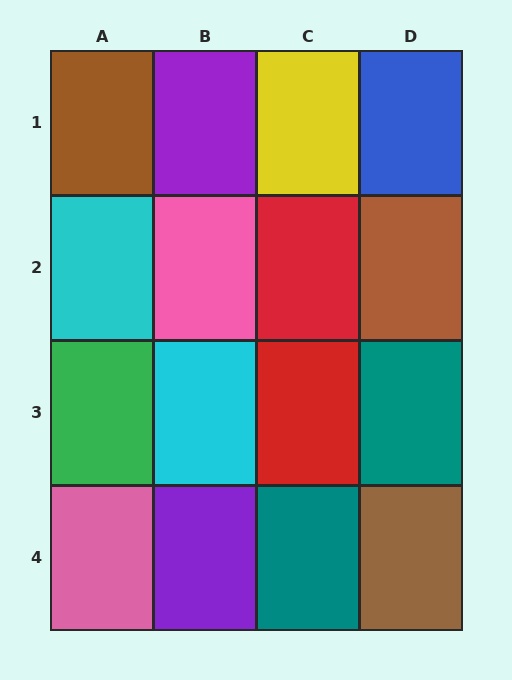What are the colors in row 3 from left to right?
Green, cyan, red, teal.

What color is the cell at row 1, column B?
Purple.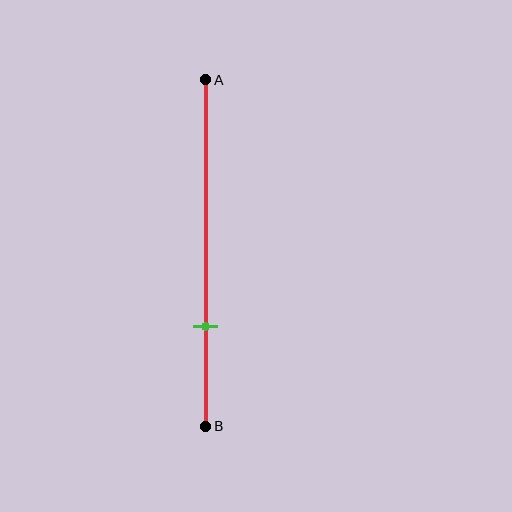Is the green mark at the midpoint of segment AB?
No, the mark is at about 70% from A, not at the 50% midpoint.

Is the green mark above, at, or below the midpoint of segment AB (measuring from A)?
The green mark is below the midpoint of segment AB.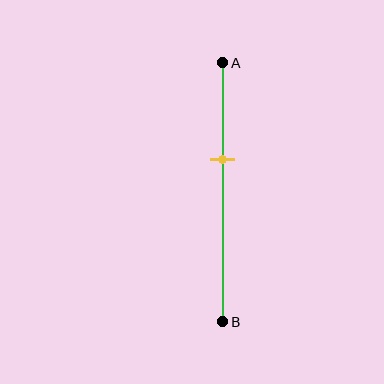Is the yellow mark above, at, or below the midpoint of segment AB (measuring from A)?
The yellow mark is above the midpoint of segment AB.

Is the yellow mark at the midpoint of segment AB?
No, the mark is at about 40% from A, not at the 50% midpoint.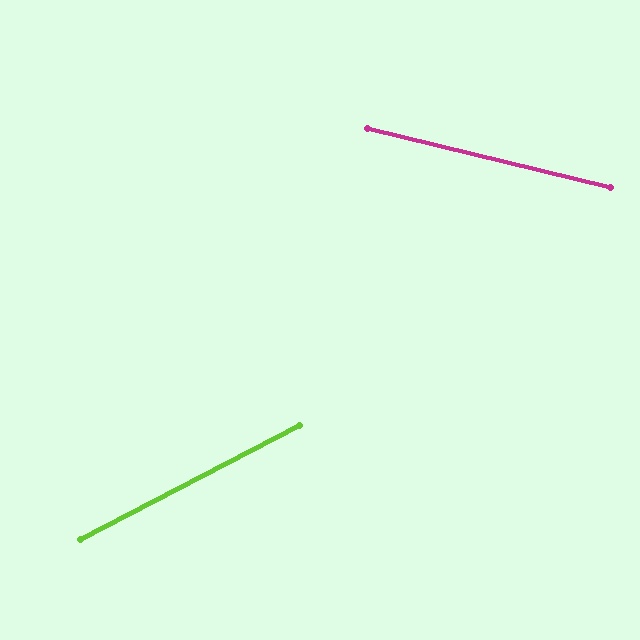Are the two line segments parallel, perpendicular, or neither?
Neither parallel nor perpendicular — they differ by about 41°.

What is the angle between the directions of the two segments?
Approximately 41 degrees.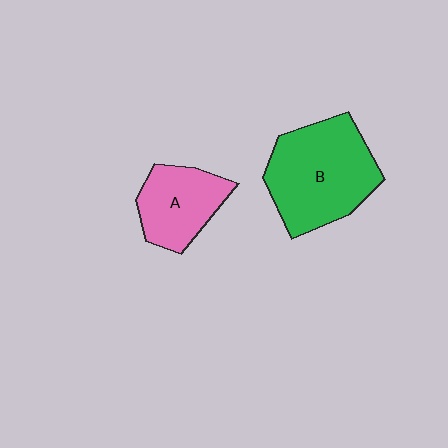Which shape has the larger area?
Shape B (green).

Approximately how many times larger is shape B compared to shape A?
Approximately 1.7 times.